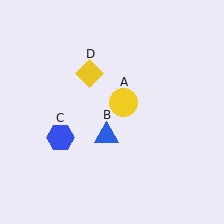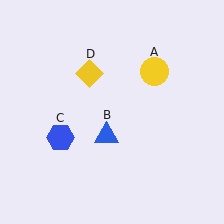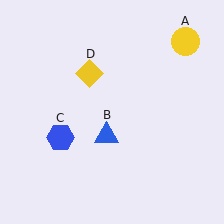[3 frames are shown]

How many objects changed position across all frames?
1 object changed position: yellow circle (object A).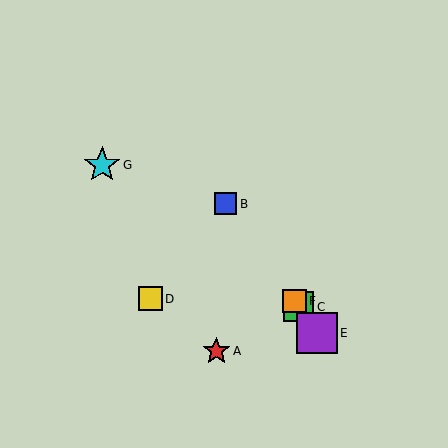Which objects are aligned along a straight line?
Objects B, C, E, F are aligned along a straight line.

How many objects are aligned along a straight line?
4 objects (B, C, E, F) are aligned along a straight line.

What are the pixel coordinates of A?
Object A is at (216, 351).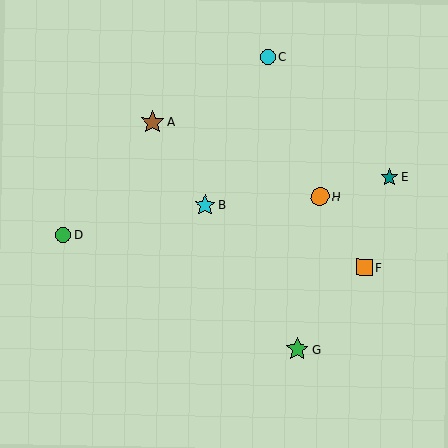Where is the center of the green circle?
The center of the green circle is at (63, 235).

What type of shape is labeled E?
Shape E is a teal star.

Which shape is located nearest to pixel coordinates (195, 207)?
The cyan star (labeled B) at (205, 205) is nearest to that location.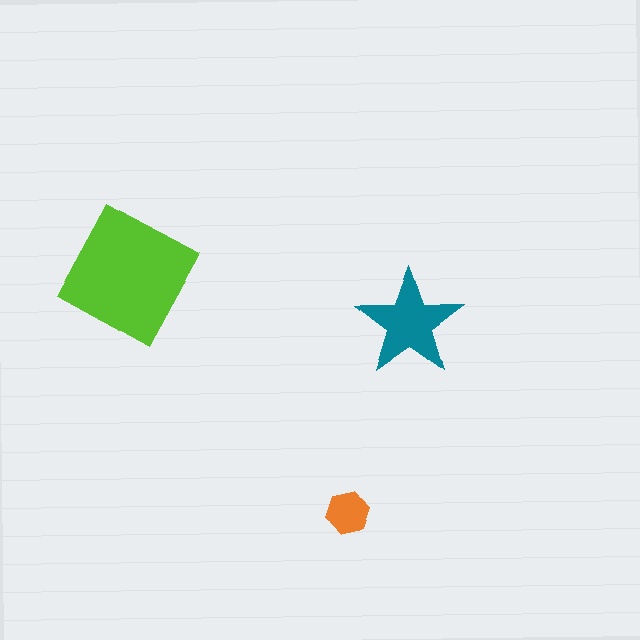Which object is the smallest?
The orange hexagon.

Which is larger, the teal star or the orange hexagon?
The teal star.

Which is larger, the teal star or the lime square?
The lime square.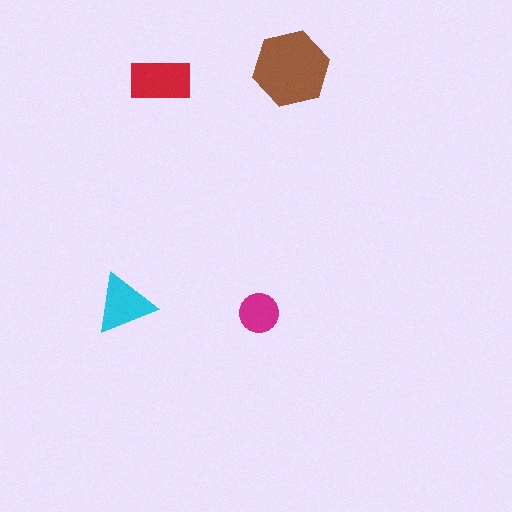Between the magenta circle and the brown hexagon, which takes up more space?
The brown hexagon.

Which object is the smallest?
The magenta circle.